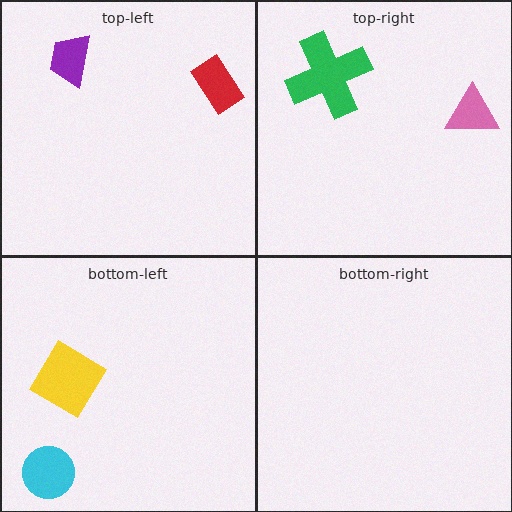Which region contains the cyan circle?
The bottom-left region.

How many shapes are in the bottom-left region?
2.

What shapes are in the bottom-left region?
The yellow diamond, the cyan circle.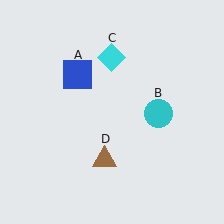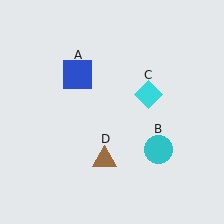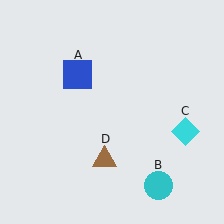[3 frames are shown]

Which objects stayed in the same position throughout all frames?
Blue square (object A) and brown triangle (object D) remained stationary.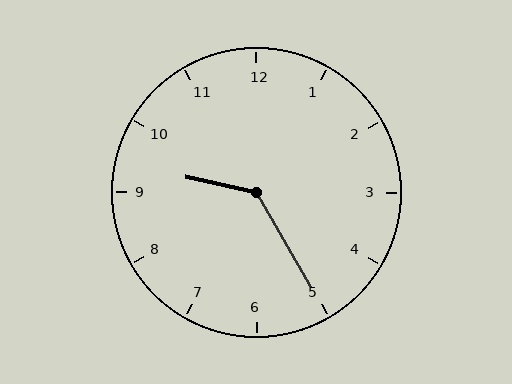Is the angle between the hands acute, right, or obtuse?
It is obtuse.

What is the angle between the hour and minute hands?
Approximately 132 degrees.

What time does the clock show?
9:25.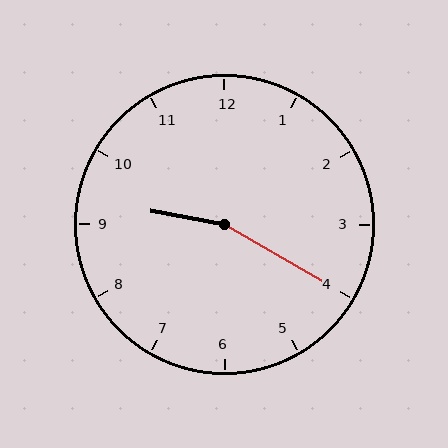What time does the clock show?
9:20.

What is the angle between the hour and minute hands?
Approximately 160 degrees.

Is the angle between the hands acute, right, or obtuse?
It is obtuse.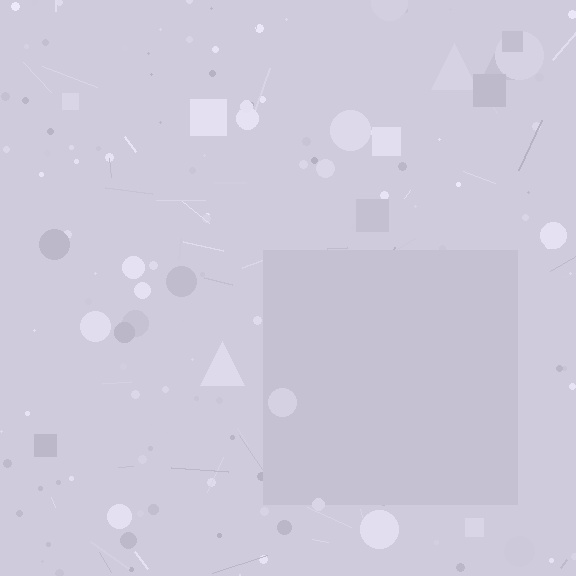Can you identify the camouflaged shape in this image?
The camouflaged shape is a square.